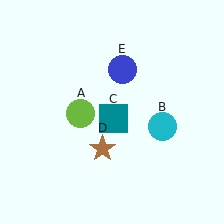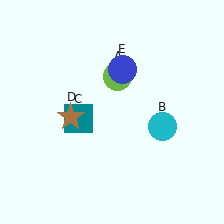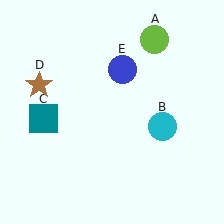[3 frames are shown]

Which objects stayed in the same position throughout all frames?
Cyan circle (object B) and blue circle (object E) remained stationary.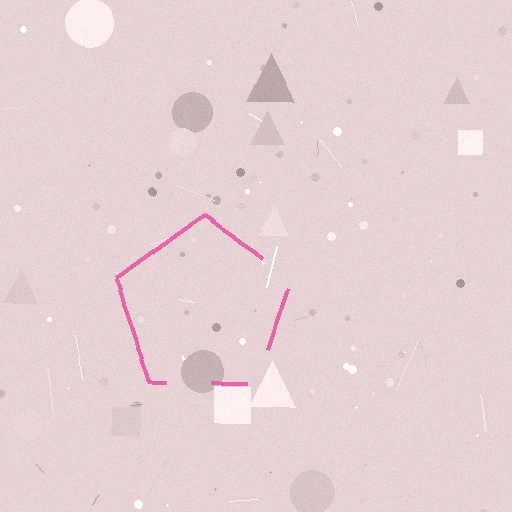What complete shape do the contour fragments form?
The contour fragments form a pentagon.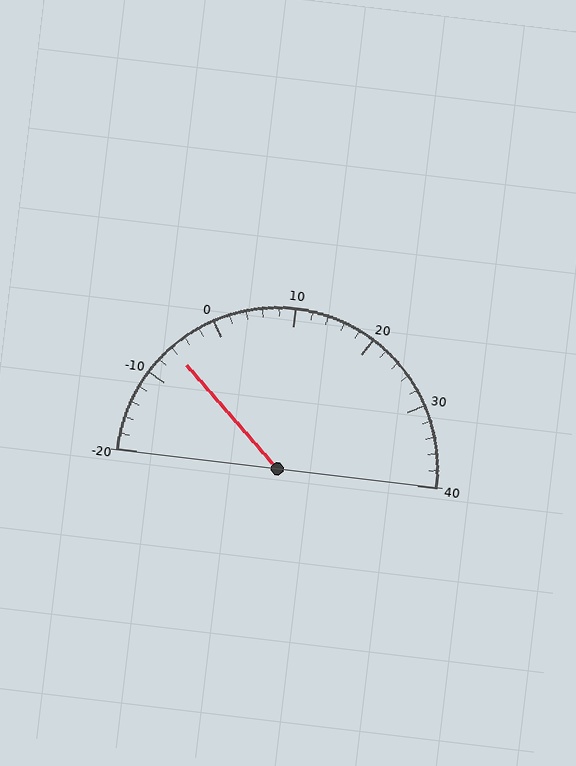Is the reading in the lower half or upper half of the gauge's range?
The reading is in the lower half of the range (-20 to 40).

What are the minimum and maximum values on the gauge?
The gauge ranges from -20 to 40.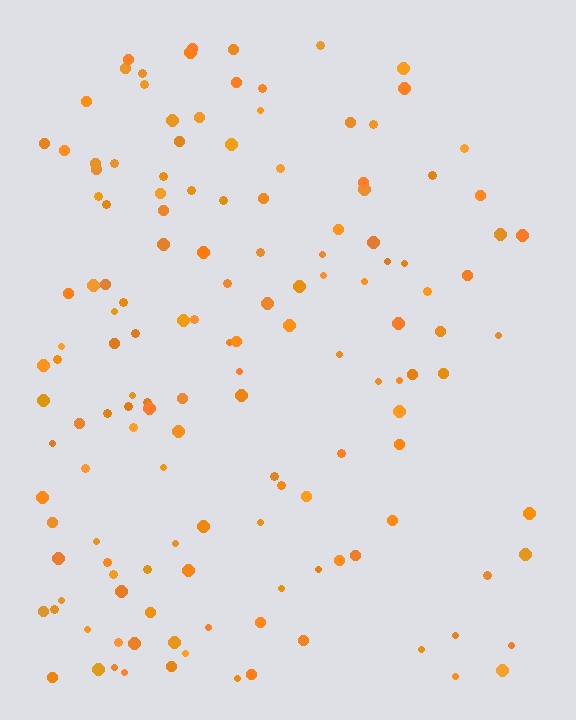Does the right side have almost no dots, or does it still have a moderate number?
Still a moderate number, just noticeably fewer than the left.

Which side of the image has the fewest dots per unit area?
The right.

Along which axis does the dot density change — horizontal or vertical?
Horizontal.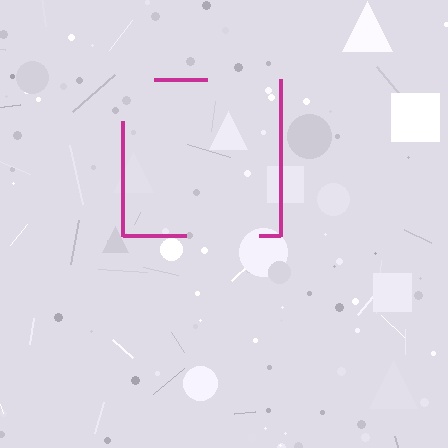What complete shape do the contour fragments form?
The contour fragments form a square.